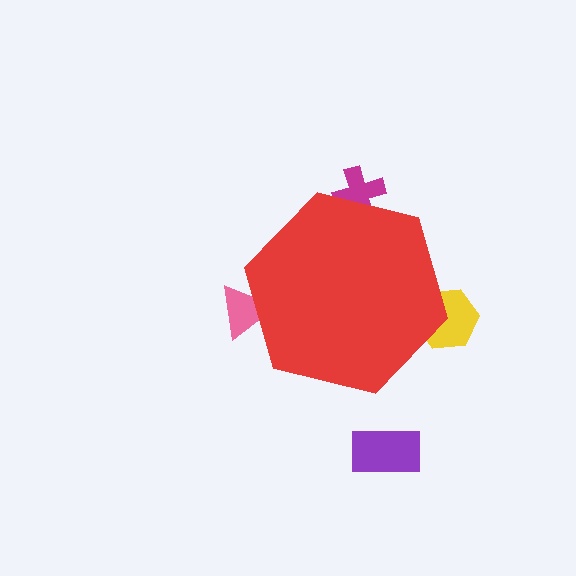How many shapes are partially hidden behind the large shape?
3 shapes are partially hidden.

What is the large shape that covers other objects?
A red hexagon.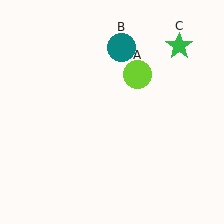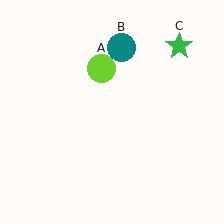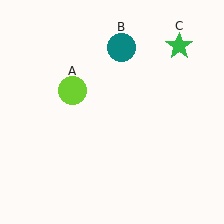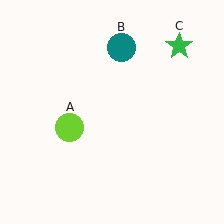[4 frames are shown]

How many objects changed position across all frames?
1 object changed position: lime circle (object A).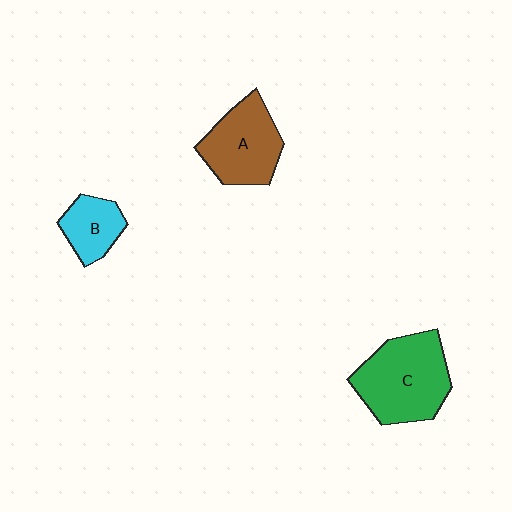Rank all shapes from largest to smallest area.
From largest to smallest: C (green), A (brown), B (cyan).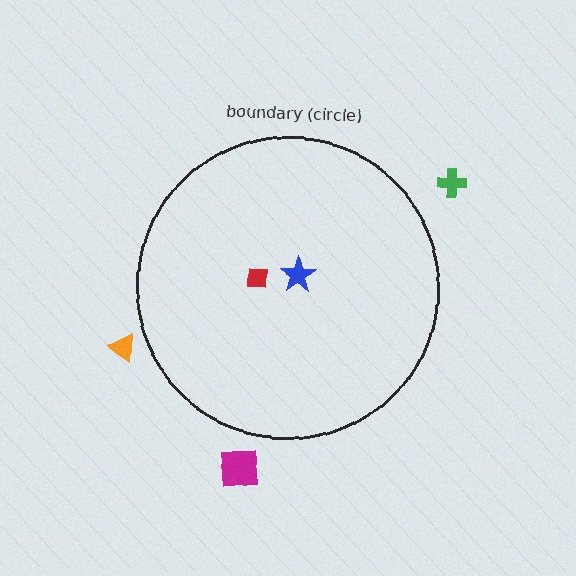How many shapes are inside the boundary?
2 inside, 3 outside.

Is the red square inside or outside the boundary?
Inside.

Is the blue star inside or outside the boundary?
Inside.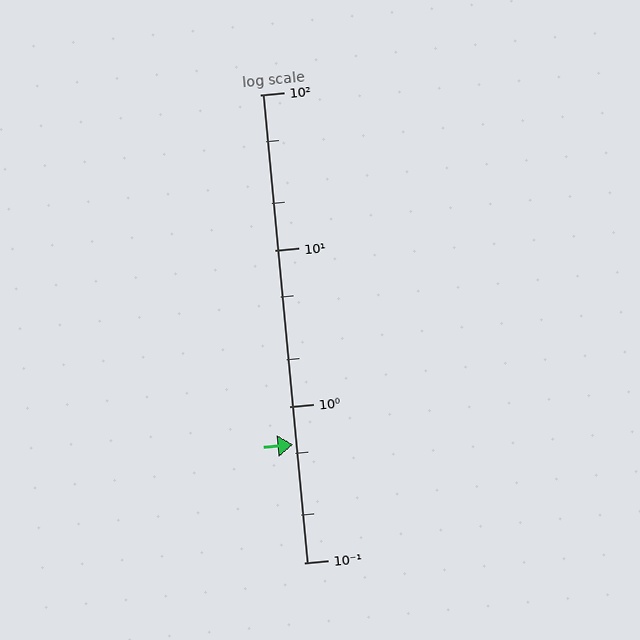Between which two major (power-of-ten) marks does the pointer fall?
The pointer is between 0.1 and 1.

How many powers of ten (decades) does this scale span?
The scale spans 3 decades, from 0.1 to 100.